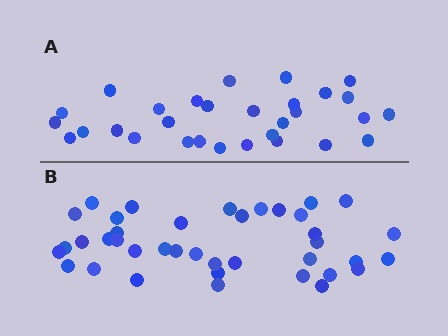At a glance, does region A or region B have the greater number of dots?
Region B (the bottom region) has more dots.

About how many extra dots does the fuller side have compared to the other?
Region B has roughly 8 or so more dots than region A.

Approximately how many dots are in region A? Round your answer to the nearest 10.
About 30 dots.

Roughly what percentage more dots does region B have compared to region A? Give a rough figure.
About 30% more.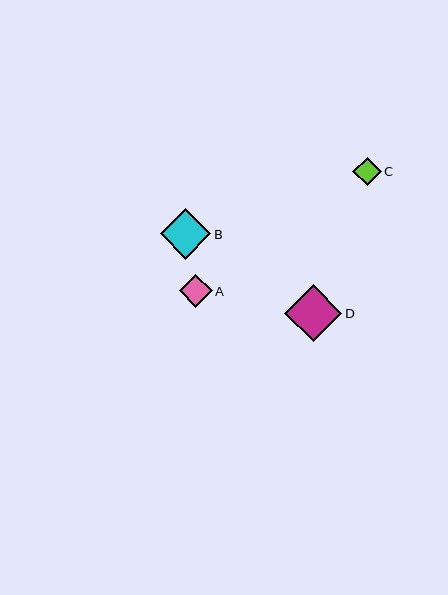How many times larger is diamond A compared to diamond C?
Diamond A is approximately 1.1 times the size of diamond C.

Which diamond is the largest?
Diamond D is the largest with a size of approximately 57 pixels.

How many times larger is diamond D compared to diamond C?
Diamond D is approximately 2.0 times the size of diamond C.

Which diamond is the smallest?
Diamond C is the smallest with a size of approximately 29 pixels.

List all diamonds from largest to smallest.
From largest to smallest: D, B, A, C.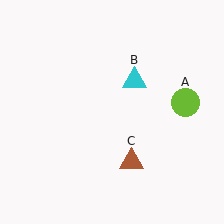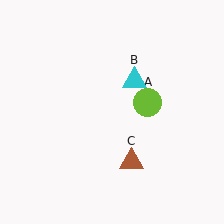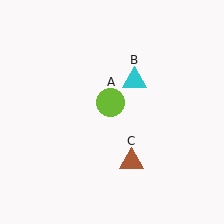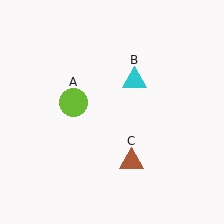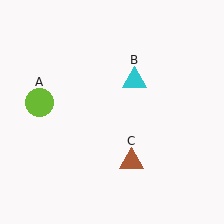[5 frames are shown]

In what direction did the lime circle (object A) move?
The lime circle (object A) moved left.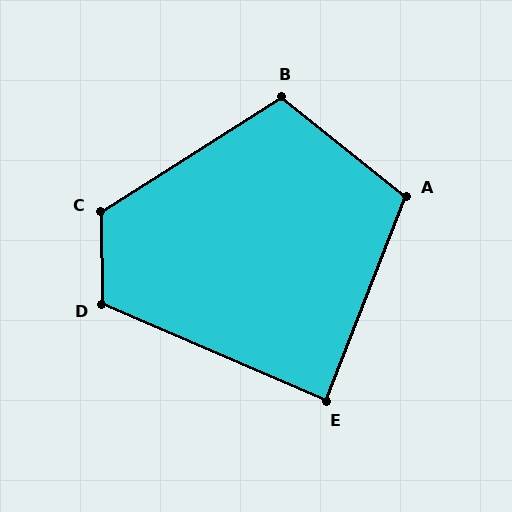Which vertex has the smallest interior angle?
E, at approximately 88 degrees.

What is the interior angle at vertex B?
Approximately 109 degrees (obtuse).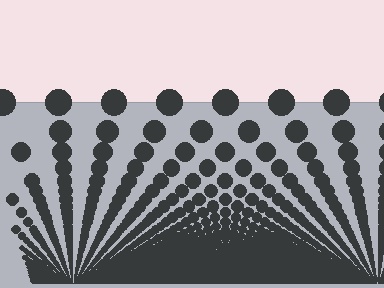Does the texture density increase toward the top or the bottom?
Density increases toward the bottom.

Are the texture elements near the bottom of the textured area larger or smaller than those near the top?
Smaller. The gradient is inverted — elements near the bottom are smaller and denser.